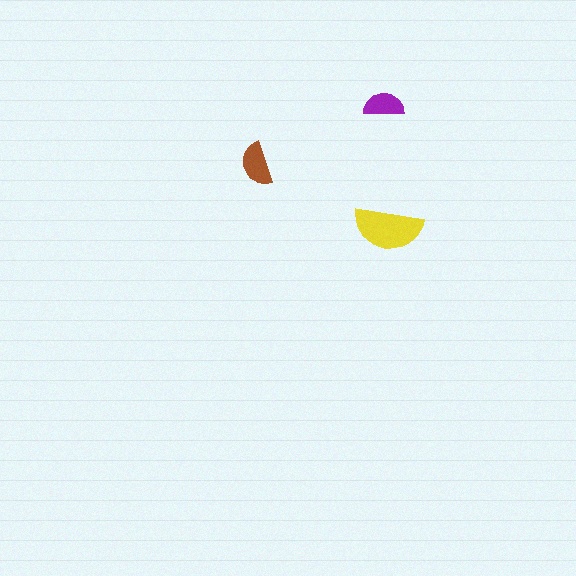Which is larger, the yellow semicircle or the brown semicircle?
The yellow one.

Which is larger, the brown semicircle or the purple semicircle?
The brown one.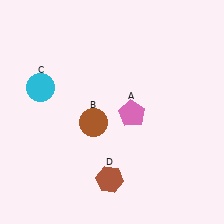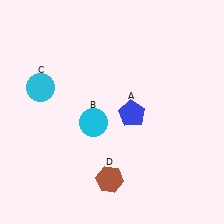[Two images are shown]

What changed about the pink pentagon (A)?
In Image 1, A is pink. In Image 2, it changed to blue.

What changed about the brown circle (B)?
In Image 1, B is brown. In Image 2, it changed to cyan.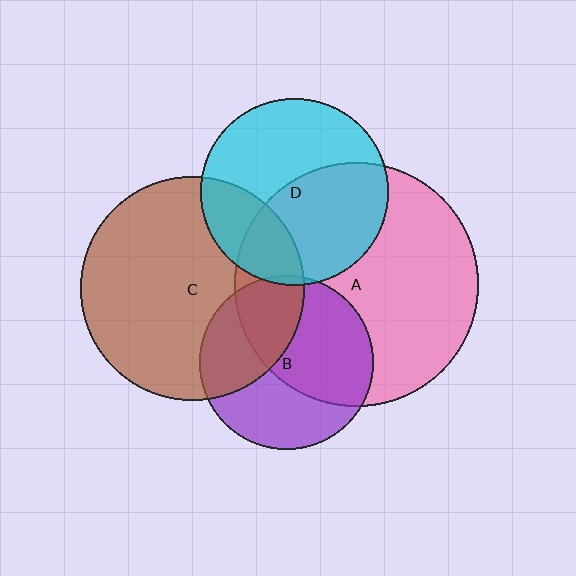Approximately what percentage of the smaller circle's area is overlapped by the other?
Approximately 50%.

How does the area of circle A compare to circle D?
Approximately 1.7 times.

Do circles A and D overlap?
Yes.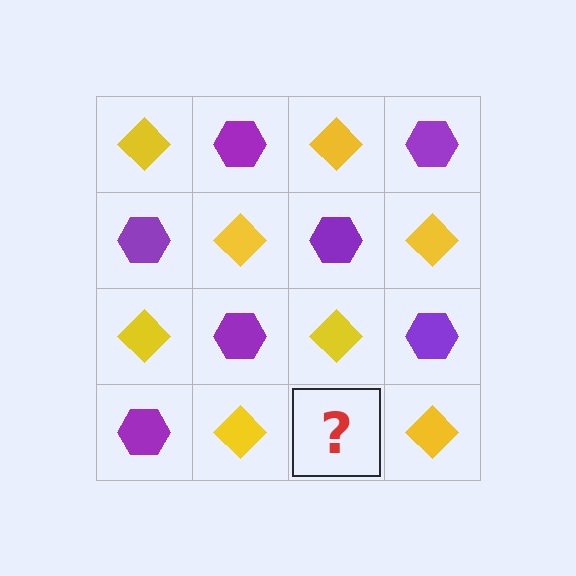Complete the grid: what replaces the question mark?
The question mark should be replaced with a purple hexagon.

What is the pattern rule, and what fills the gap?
The rule is that it alternates yellow diamond and purple hexagon in a checkerboard pattern. The gap should be filled with a purple hexagon.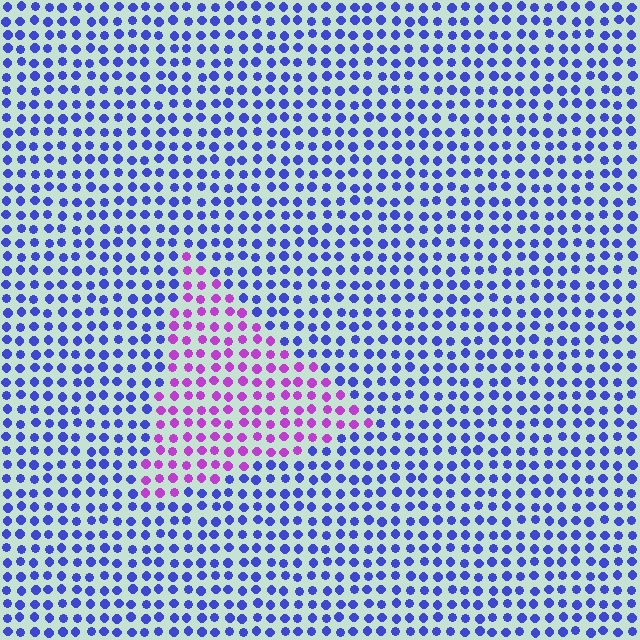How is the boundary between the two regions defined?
The boundary is defined purely by a slight shift in hue (about 56 degrees). Spacing, size, and orientation are identical on both sides.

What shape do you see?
I see a triangle.